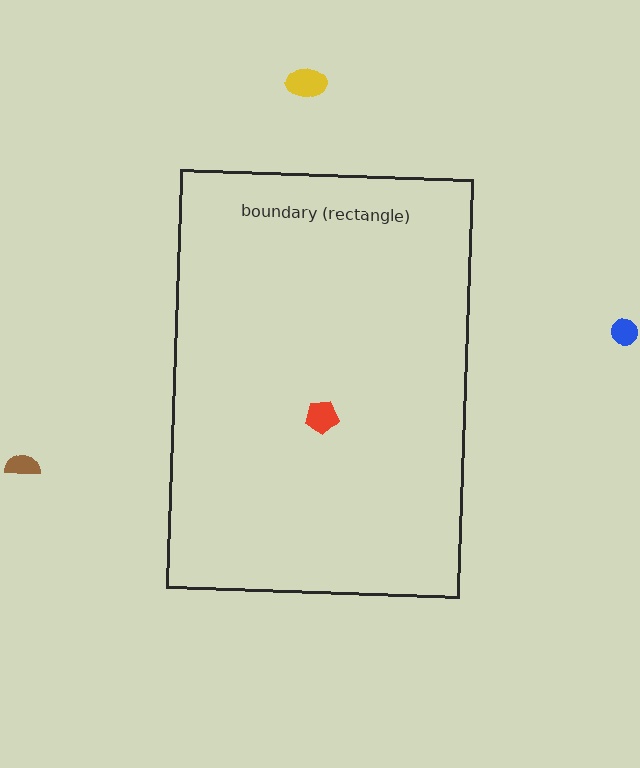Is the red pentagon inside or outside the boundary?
Inside.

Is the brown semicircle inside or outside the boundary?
Outside.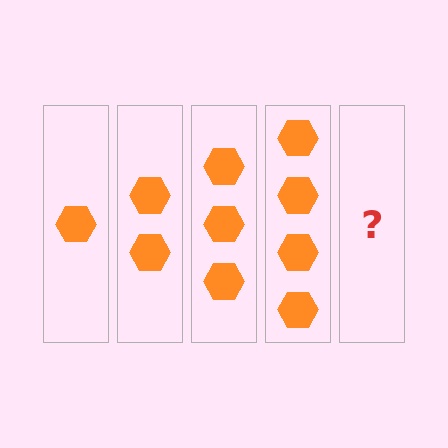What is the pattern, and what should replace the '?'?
The pattern is that each step adds one more hexagon. The '?' should be 5 hexagons.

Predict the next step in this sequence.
The next step is 5 hexagons.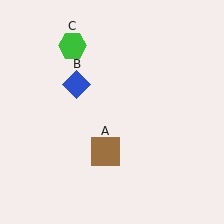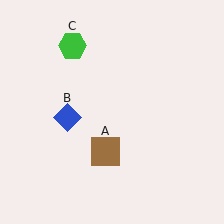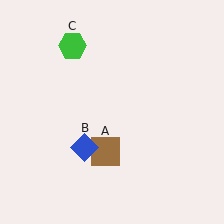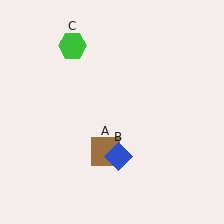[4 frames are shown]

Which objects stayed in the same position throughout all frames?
Brown square (object A) and green hexagon (object C) remained stationary.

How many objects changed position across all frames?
1 object changed position: blue diamond (object B).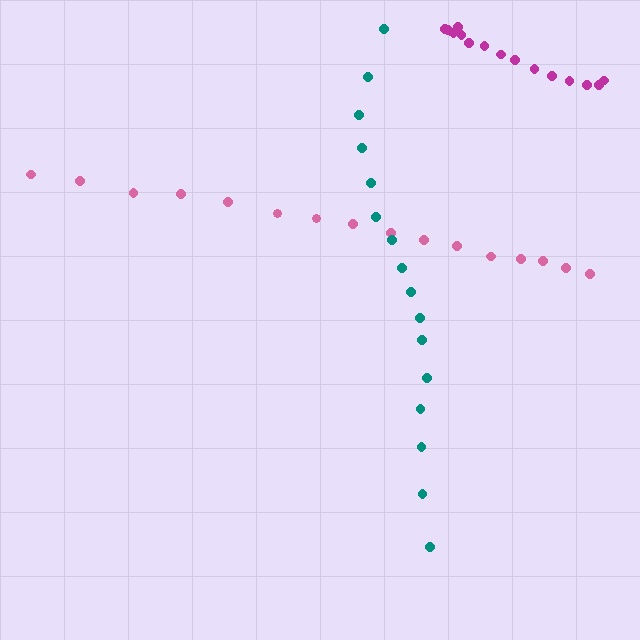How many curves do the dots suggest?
There are 3 distinct paths.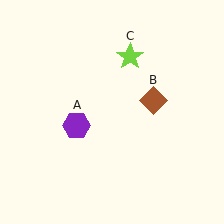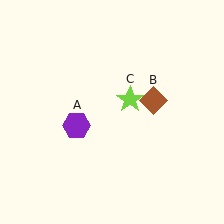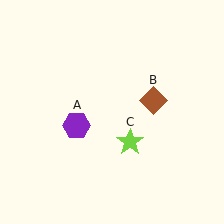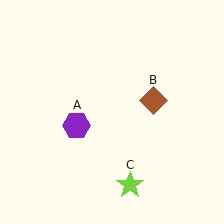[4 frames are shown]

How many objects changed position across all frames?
1 object changed position: lime star (object C).